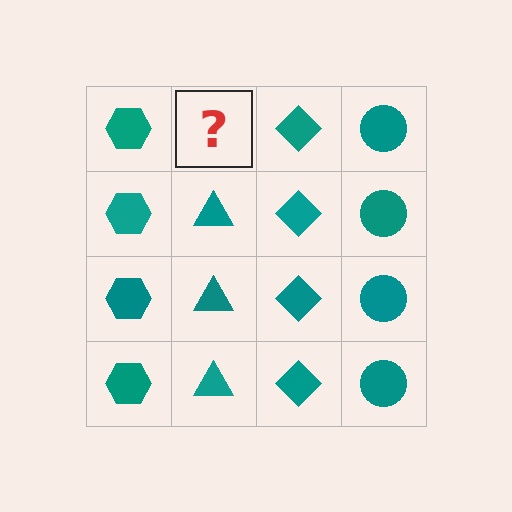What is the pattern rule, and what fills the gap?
The rule is that each column has a consistent shape. The gap should be filled with a teal triangle.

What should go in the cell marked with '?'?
The missing cell should contain a teal triangle.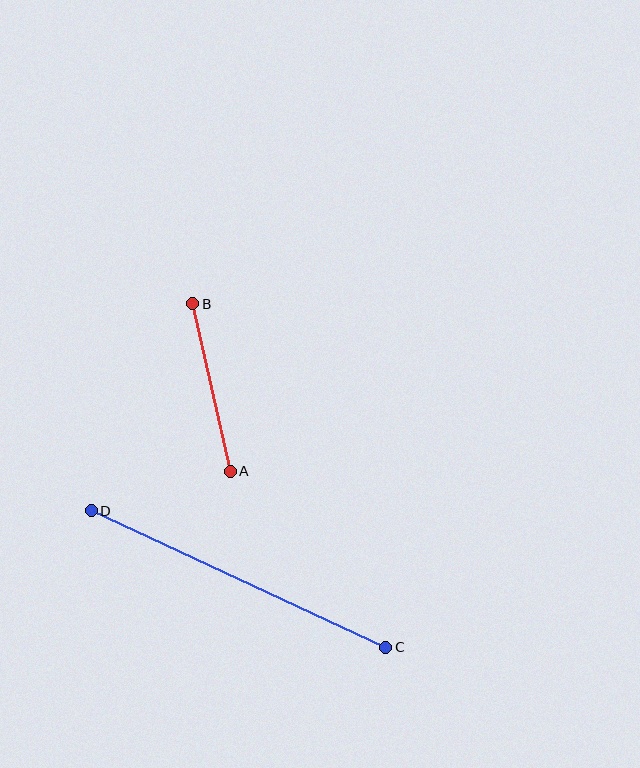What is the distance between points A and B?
The distance is approximately 172 pixels.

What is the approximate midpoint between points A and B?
The midpoint is at approximately (211, 388) pixels.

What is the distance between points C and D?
The distance is approximately 324 pixels.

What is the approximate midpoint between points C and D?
The midpoint is at approximately (239, 579) pixels.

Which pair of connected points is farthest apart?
Points C and D are farthest apart.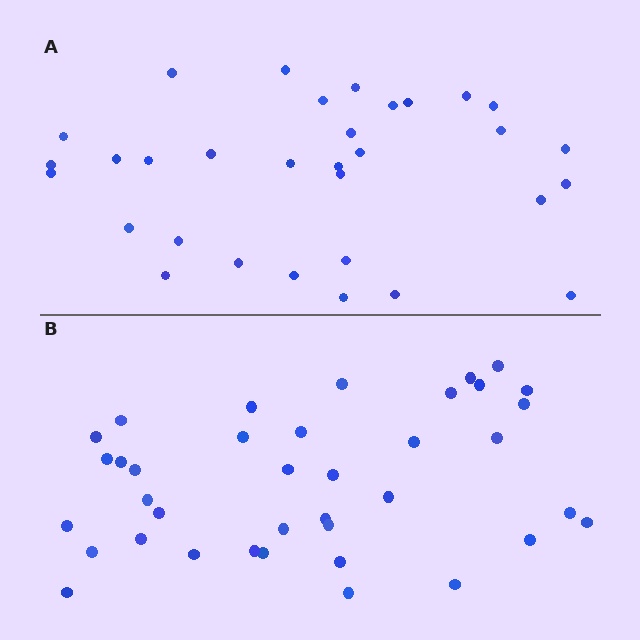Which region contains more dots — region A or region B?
Region B (the bottom region) has more dots.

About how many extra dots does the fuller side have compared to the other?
Region B has about 6 more dots than region A.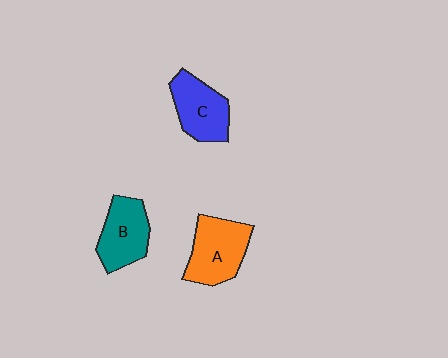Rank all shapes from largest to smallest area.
From largest to smallest: A (orange), B (teal), C (blue).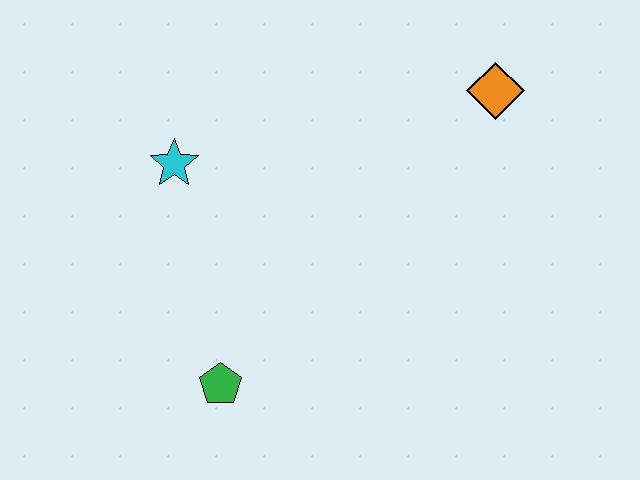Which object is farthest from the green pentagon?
The orange diamond is farthest from the green pentagon.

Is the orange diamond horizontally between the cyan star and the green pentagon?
No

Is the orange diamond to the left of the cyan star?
No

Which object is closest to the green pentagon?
The cyan star is closest to the green pentagon.